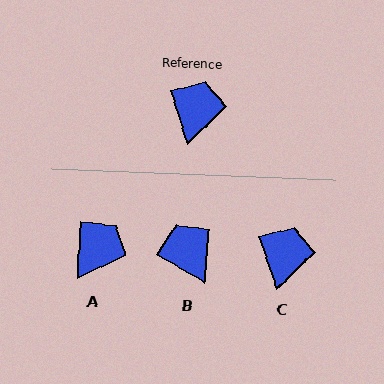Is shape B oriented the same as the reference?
No, it is off by about 42 degrees.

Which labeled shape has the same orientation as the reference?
C.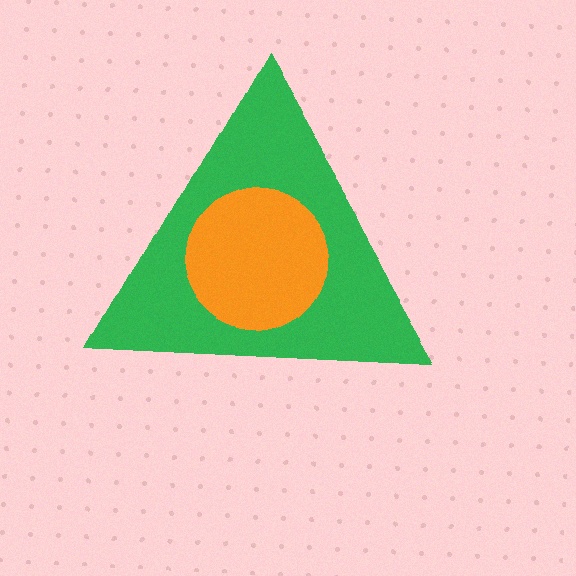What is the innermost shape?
The orange circle.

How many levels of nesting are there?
2.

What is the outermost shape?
The green triangle.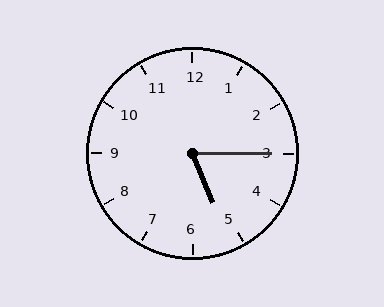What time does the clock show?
5:15.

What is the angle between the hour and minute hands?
Approximately 68 degrees.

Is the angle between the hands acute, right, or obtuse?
It is acute.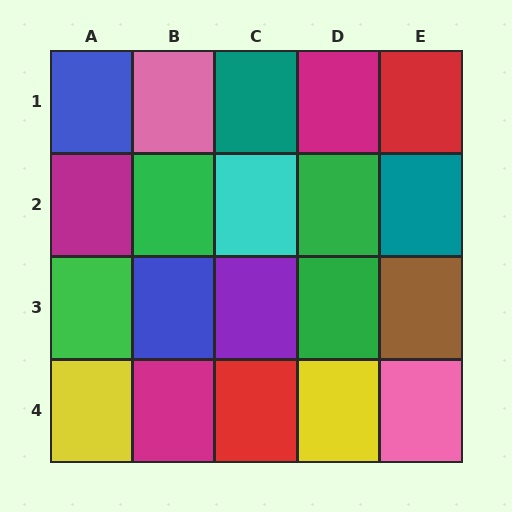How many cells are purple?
1 cell is purple.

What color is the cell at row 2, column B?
Green.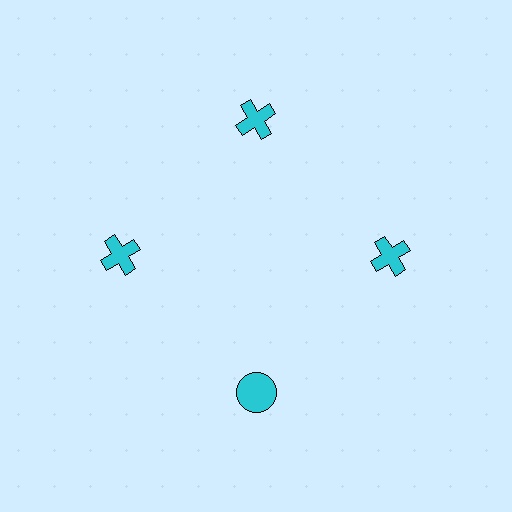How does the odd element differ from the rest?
It has a different shape: circle instead of cross.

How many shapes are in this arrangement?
There are 4 shapes arranged in a ring pattern.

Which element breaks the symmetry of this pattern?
The cyan circle at roughly the 6 o'clock position breaks the symmetry. All other shapes are cyan crosses.